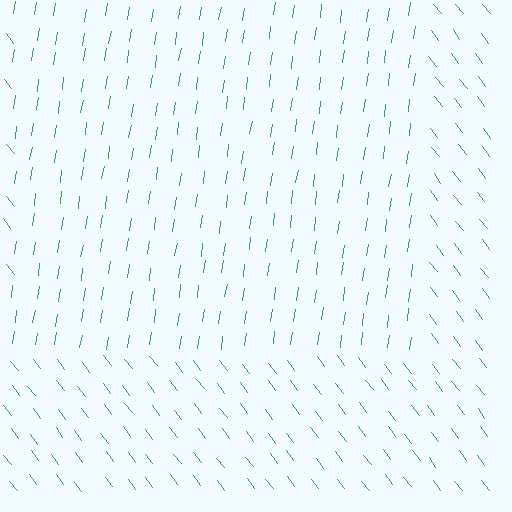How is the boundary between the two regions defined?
The boundary is defined purely by a change in line orientation (approximately 45 degrees difference). All lines are the same color and thickness.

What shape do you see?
I see a rectangle.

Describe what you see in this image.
The image is filled with small green line segments. A rectangle region in the image has lines oriented differently from the surrounding lines, creating a visible texture boundary.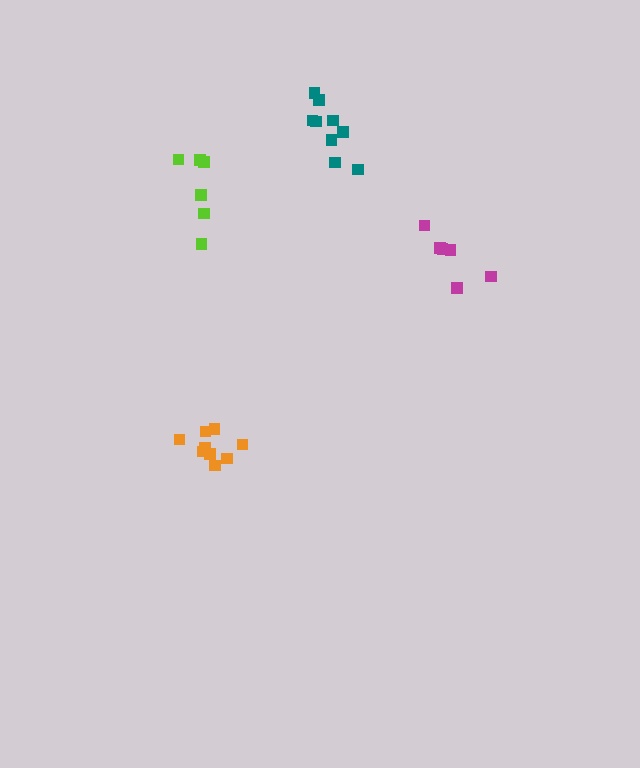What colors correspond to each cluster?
The clusters are colored: teal, magenta, orange, lime.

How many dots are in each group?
Group 1: 9 dots, Group 2: 6 dots, Group 3: 9 dots, Group 4: 6 dots (30 total).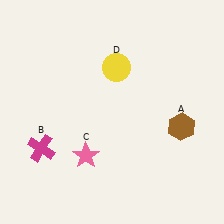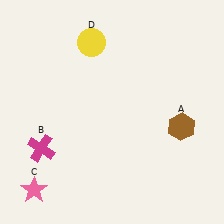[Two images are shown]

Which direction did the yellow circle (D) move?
The yellow circle (D) moved up.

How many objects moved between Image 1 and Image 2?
2 objects moved between the two images.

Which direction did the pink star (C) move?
The pink star (C) moved left.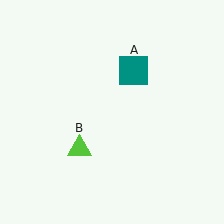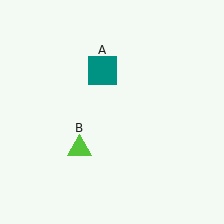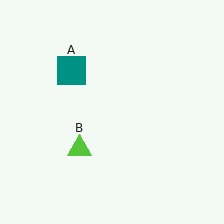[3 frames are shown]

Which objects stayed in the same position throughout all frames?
Lime triangle (object B) remained stationary.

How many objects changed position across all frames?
1 object changed position: teal square (object A).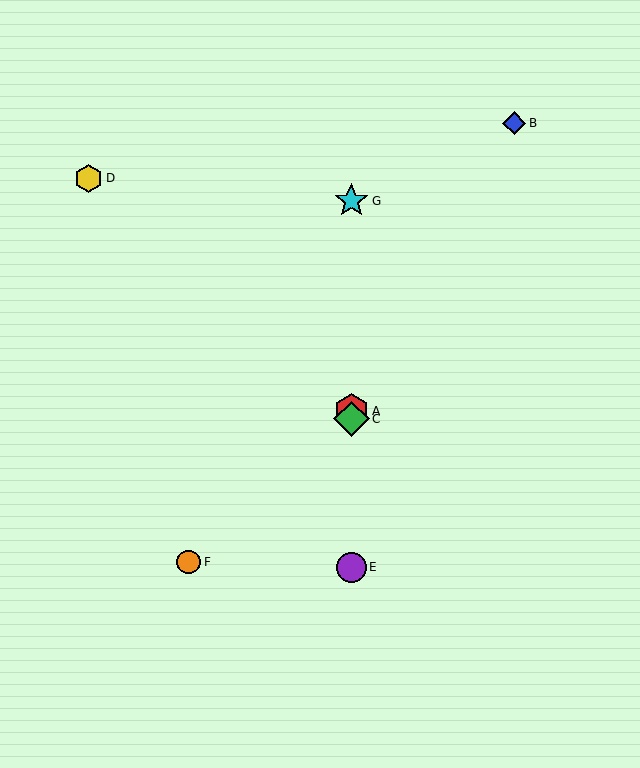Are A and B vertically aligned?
No, A is at x≈351 and B is at x≈514.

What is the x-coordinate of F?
Object F is at x≈189.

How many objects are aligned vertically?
4 objects (A, C, E, G) are aligned vertically.